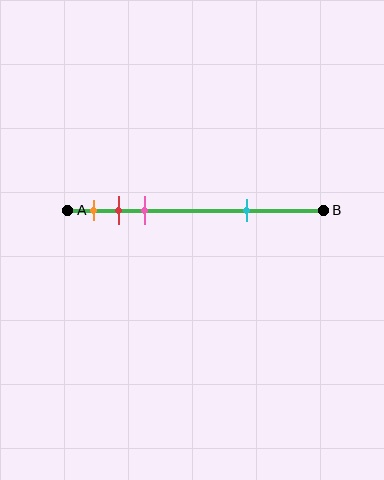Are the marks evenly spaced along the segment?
No, the marks are not evenly spaced.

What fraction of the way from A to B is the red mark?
The red mark is approximately 20% (0.2) of the way from A to B.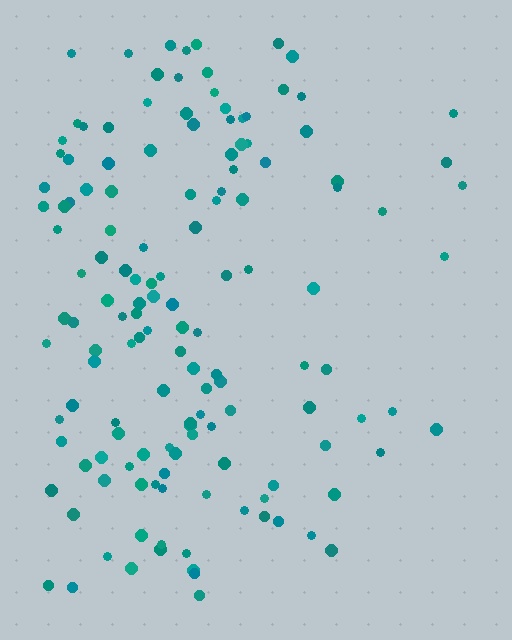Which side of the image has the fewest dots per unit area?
The right.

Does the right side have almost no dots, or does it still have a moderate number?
Still a moderate number, just noticeably fewer than the left.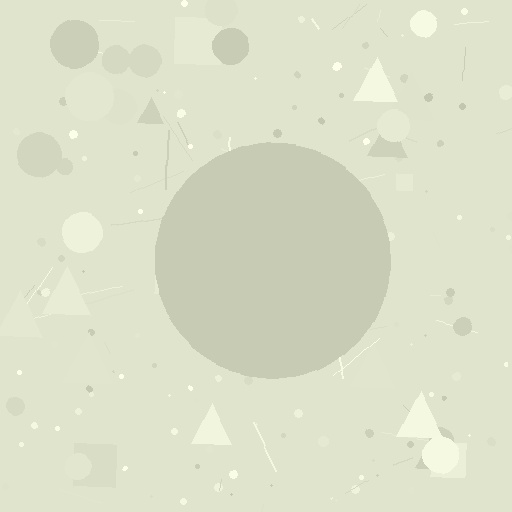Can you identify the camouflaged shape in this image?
The camouflaged shape is a circle.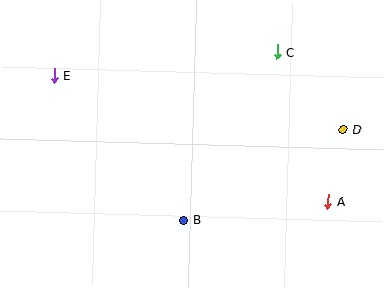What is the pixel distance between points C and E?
The distance between C and E is 224 pixels.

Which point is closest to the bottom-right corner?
Point A is closest to the bottom-right corner.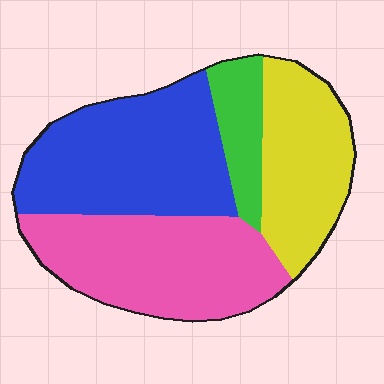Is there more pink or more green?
Pink.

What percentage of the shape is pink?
Pink covers around 35% of the shape.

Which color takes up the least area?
Green, at roughly 10%.